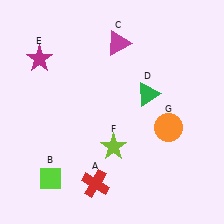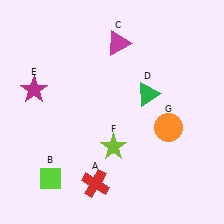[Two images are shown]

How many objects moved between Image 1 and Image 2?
1 object moved between the two images.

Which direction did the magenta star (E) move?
The magenta star (E) moved down.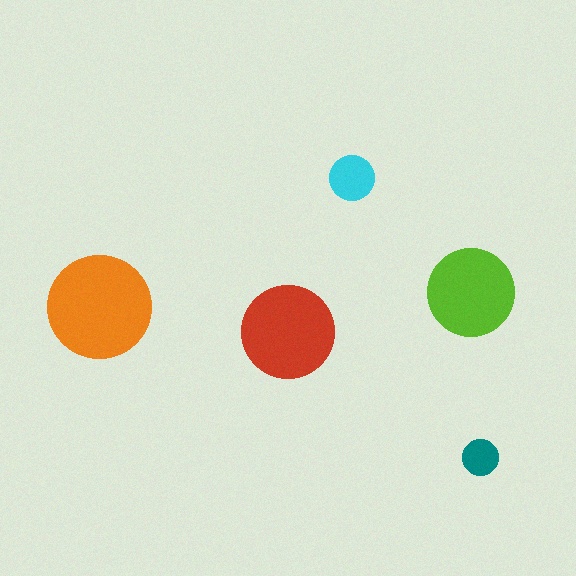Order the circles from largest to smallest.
the orange one, the red one, the lime one, the cyan one, the teal one.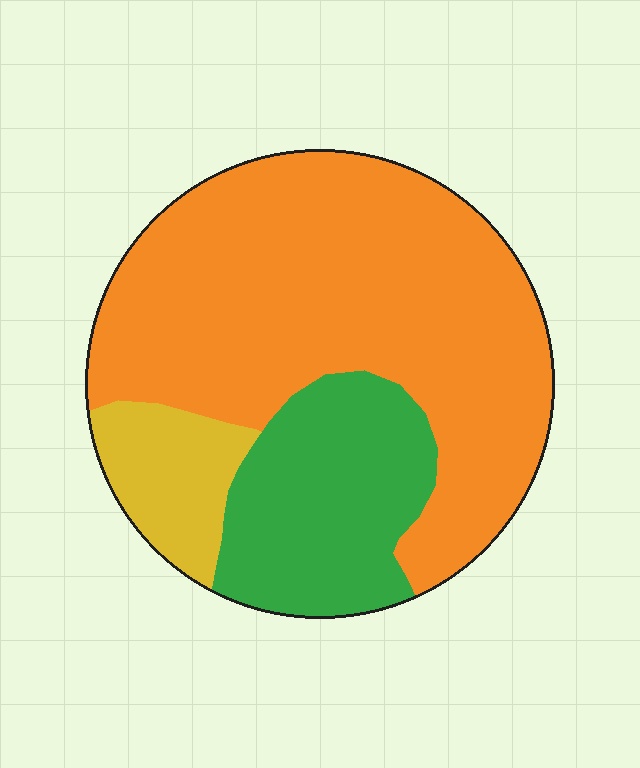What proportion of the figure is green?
Green takes up about one quarter (1/4) of the figure.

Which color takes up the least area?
Yellow, at roughly 10%.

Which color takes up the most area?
Orange, at roughly 65%.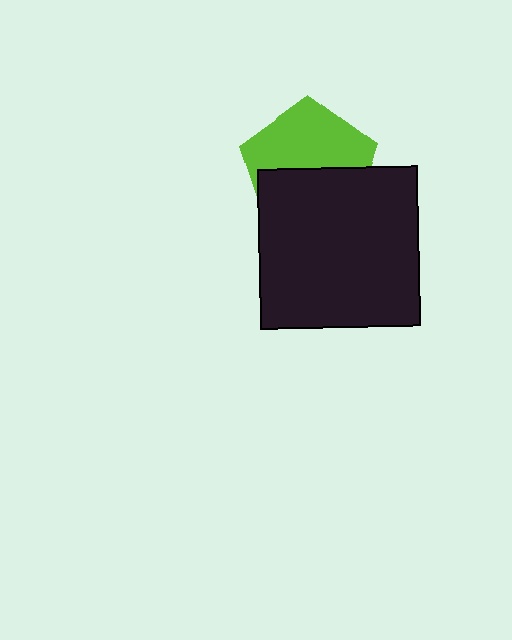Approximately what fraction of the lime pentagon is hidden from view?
Roughly 47% of the lime pentagon is hidden behind the black square.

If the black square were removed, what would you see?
You would see the complete lime pentagon.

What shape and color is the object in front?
The object in front is a black square.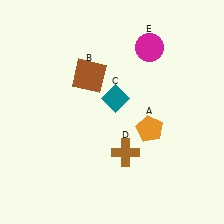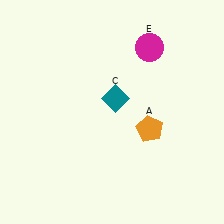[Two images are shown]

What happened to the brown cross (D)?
The brown cross (D) was removed in Image 2. It was in the bottom-right area of Image 1.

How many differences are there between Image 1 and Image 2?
There are 2 differences between the two images.